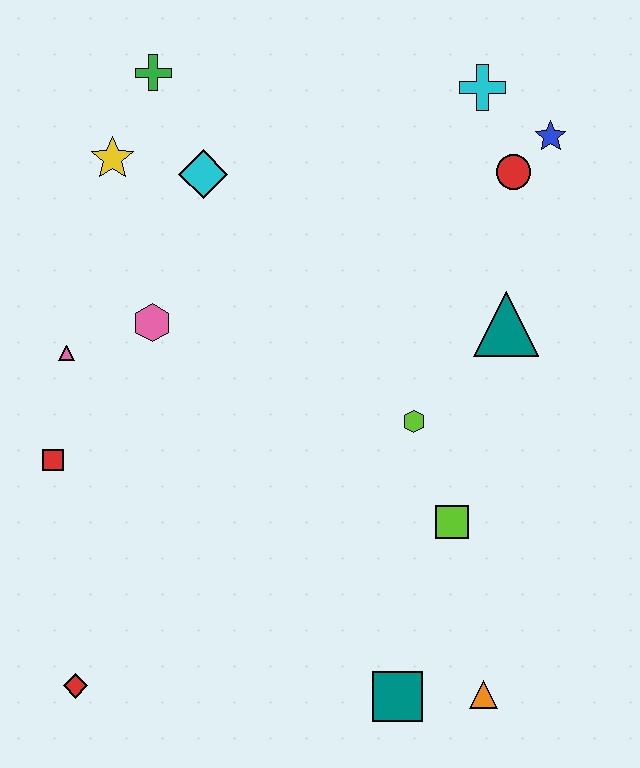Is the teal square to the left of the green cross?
No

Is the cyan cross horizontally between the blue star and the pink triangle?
Yes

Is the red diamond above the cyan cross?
No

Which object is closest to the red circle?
The blue star is closest to the red circle.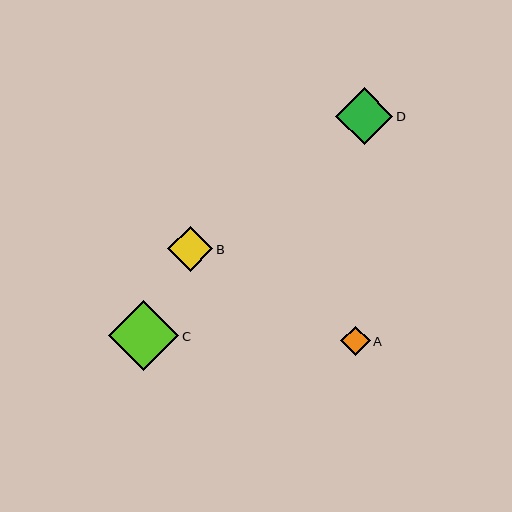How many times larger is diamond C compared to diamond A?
Diamond C is approximately 2.4 times the size of diamond A.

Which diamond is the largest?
Diamond C is the largest with a size of approximately 70 pixels.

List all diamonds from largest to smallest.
From largest to smallest: C, D, B, A.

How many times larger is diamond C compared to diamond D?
Diamond C is approximately 1.2 times the size of diamond D.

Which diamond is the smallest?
Diamond A is the smallest with a size of approximately 30 pixels.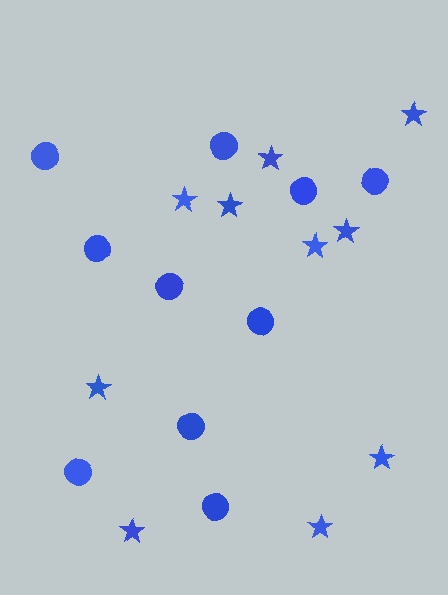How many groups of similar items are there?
There are 2 groups: one group of circles (10) and one group of stars (10).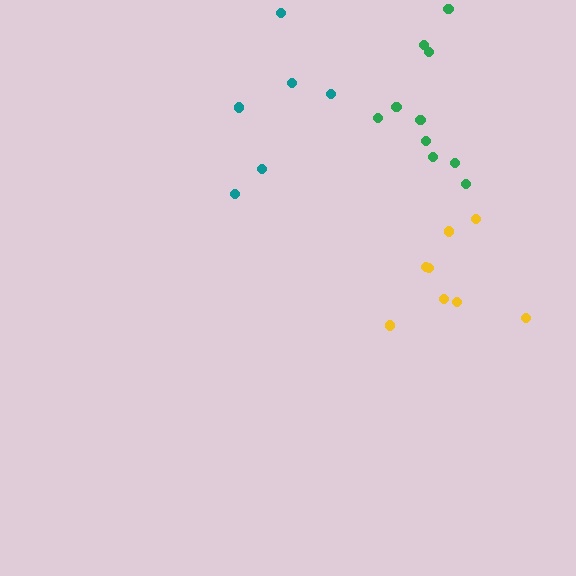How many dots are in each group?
Group 1: 6 dots, Group 2: 10 dots, Group 3: 8 dots (24 total).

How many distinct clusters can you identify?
There are 3 distinct clusters.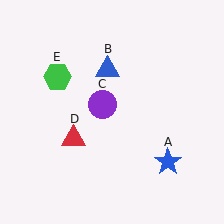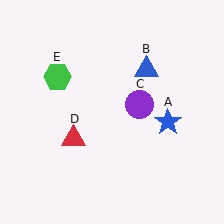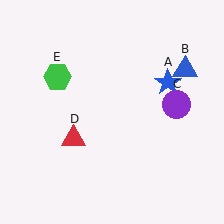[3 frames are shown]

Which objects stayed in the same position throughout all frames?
Red triangle (object D) and green hexagon (object E) remained stationary.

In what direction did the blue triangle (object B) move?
The blue triangle (object B) moved right.